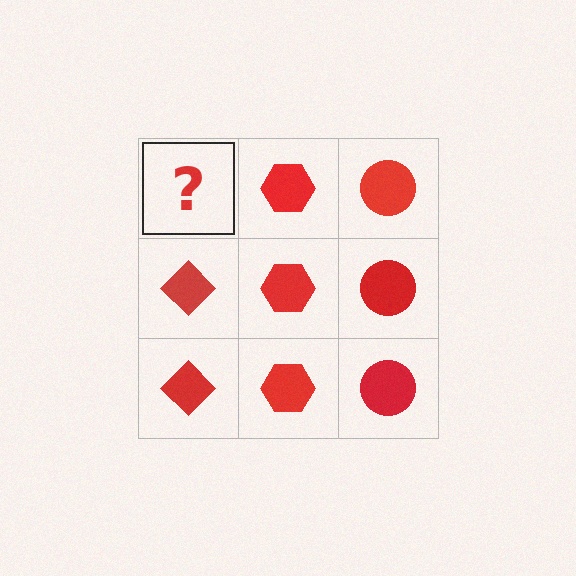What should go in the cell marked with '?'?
The missing cell should contain a red diamond.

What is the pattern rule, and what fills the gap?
The rule is that each column has a consistent shape. The gap should be filled with a red diamond.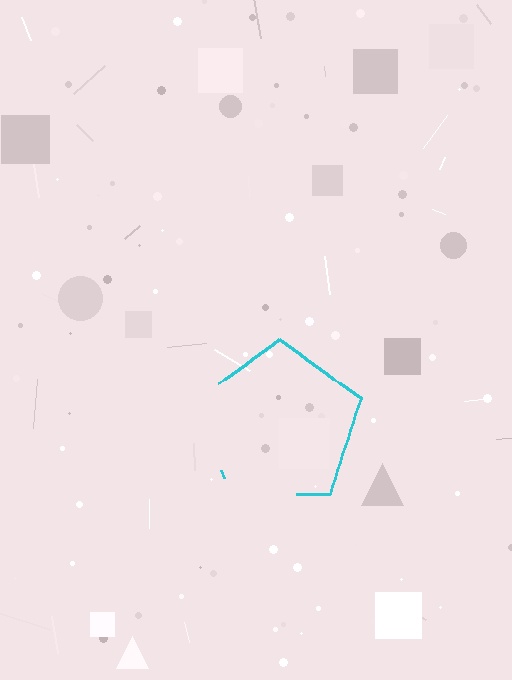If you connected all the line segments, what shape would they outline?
They would outline a pentagon.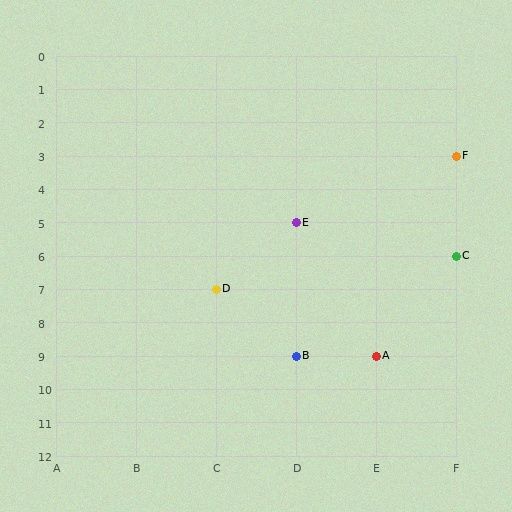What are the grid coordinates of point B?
Point B is at grid coordinates (D, 9).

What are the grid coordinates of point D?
Point D is at grid coordinates (C, 7).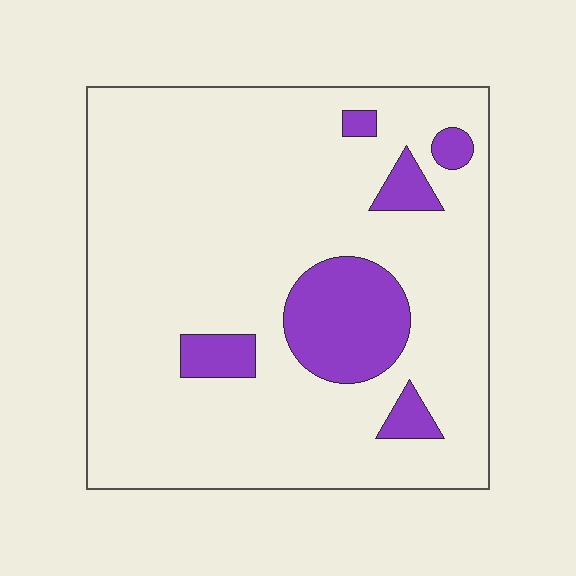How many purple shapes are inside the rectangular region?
6.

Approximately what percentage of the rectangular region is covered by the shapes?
Approximately 15%.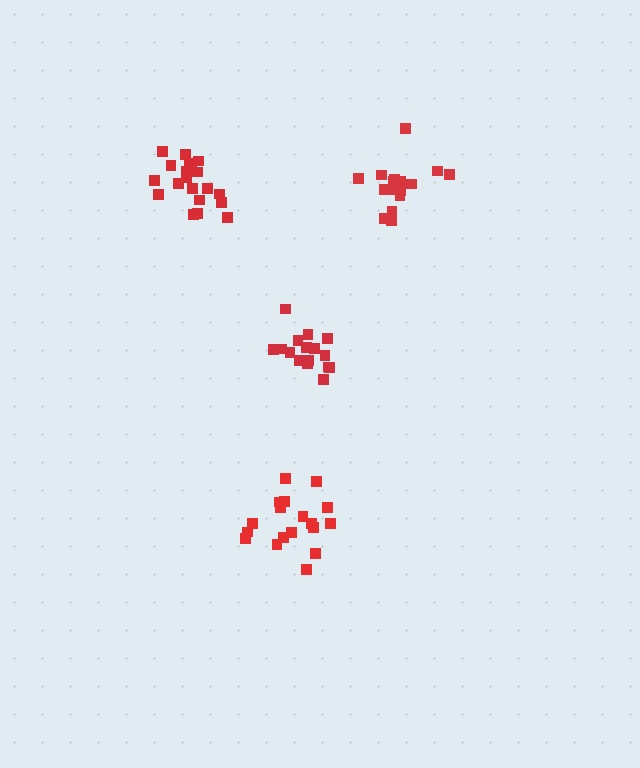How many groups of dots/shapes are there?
There are 4 groups.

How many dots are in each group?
Group 1: 18 dots, Group 2: 16 dots, Group 3: 16 dots, Group 4: 20 dots (70 total).